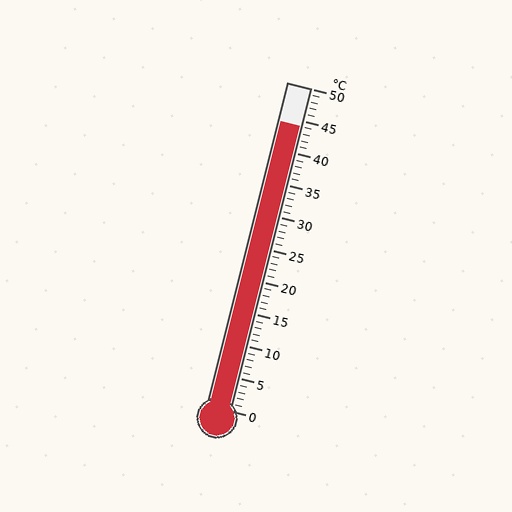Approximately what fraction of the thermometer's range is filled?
The thermometer is filled to approximately 90% of its range.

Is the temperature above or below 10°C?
The temperature is above 10°C.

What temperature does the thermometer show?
The thermometer shows approximately 44°C.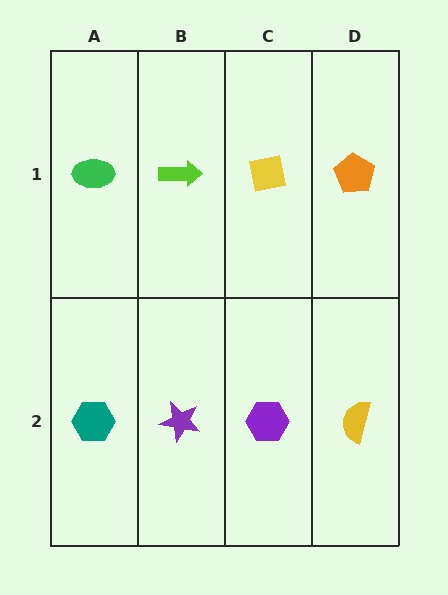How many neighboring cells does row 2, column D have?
2.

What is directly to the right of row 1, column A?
A lime arrow.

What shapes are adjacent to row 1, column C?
A purple hexagon (row 2, column C), a lime arrow (row 1, column B), an orange pentagon (row 1, column D).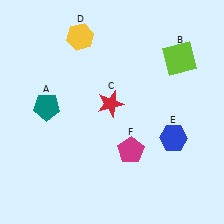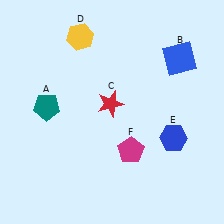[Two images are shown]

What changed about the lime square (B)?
In Image 1, B is lime. In Image 2, it changed to blue.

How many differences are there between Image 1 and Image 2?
There is 1 difference between the two images.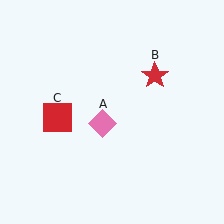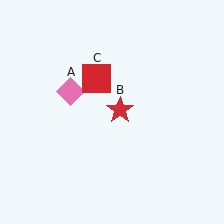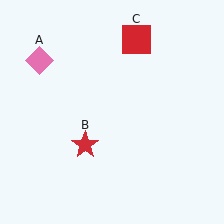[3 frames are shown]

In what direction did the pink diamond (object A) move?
The pink diamond (object A) moved up and to the left.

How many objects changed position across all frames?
3 objects changed position: pink diamond (object A), red star (object B), red square (object C).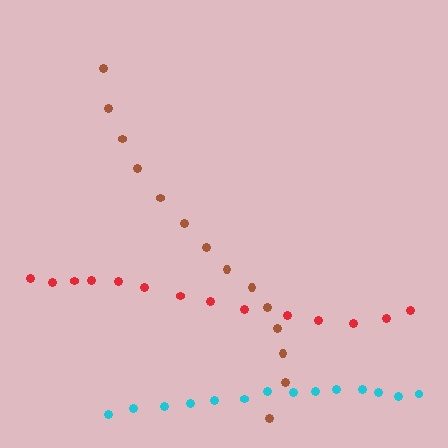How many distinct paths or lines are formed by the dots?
There are 3 distinct paths.